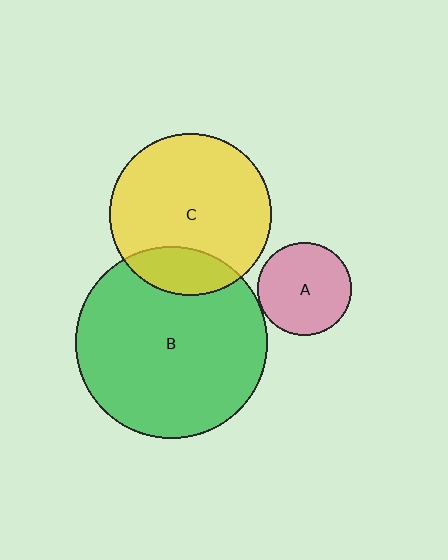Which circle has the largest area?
Circle B (green).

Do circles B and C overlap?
Yes.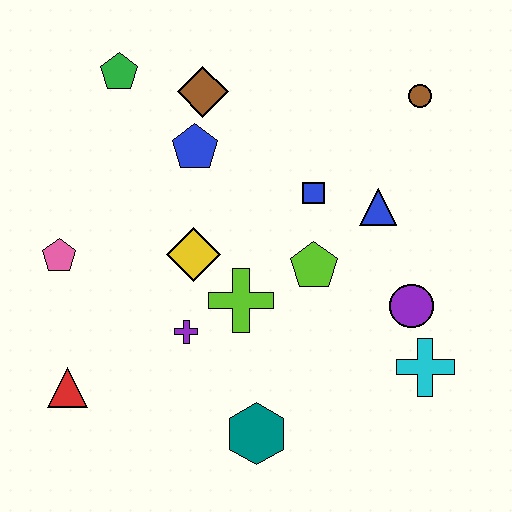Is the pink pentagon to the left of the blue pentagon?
Yes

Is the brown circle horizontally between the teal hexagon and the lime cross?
No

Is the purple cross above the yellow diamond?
No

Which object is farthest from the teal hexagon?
The green pentagon is farthest from the teal hexagon.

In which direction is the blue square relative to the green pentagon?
The blue square is to the right of the green pentagon.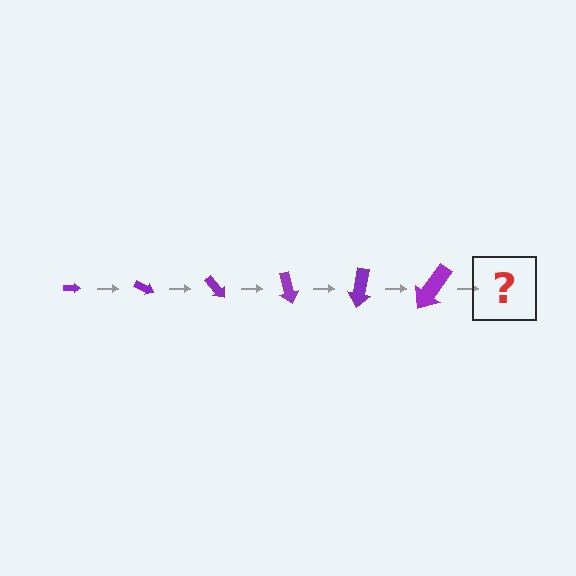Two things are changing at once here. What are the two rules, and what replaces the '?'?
The two rules are that the arrow grows larger each step and it rotates 25 degrees each step. The '?' should be an arrow, larger than the previous one and rotated 150 degrees from the start.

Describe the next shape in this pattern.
It should be an arrow, larger than the previous one and rotated 150 degrees from the start.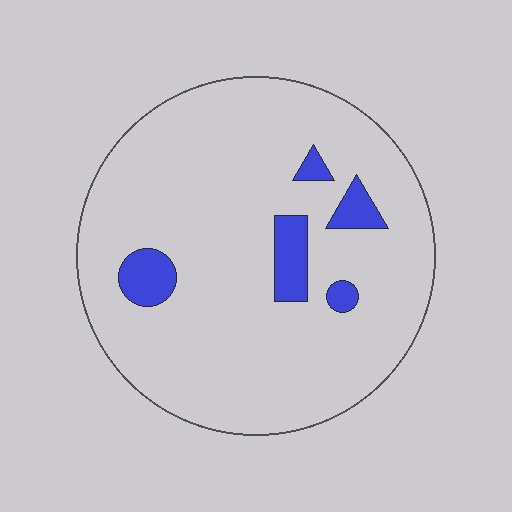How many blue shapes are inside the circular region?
5.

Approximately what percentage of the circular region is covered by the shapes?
Approximately 10%.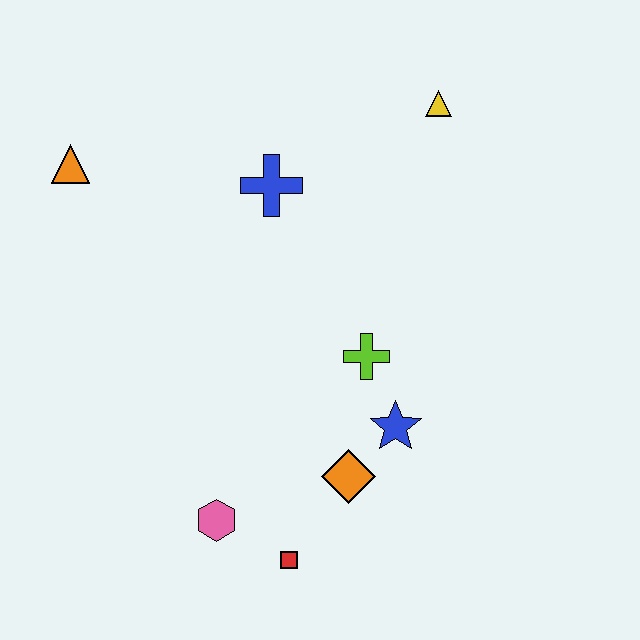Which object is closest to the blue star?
The orange diamond is closest to the blue star.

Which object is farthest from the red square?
The yellow triangle is farthest from the red square.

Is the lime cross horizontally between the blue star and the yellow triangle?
No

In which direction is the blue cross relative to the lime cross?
The blue cross is above the lime cross.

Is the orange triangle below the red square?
No